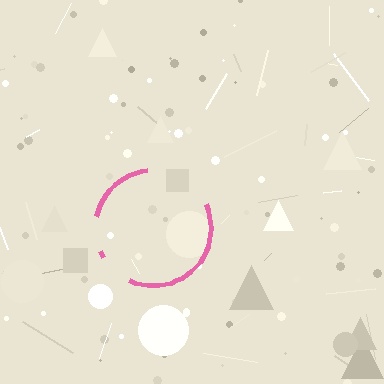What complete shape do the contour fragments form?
The contour fragments form a circle.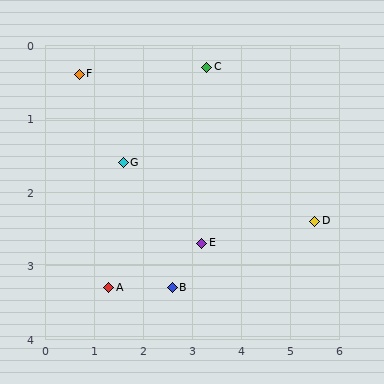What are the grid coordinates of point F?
Point F is at approximately (0.7, 0.4).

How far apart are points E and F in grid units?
Points E and F are about 3.4 grid units apart.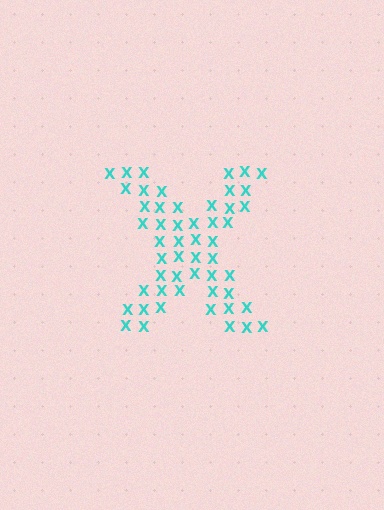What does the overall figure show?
The overall figure shows the letter X.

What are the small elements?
The small elements are letter X's.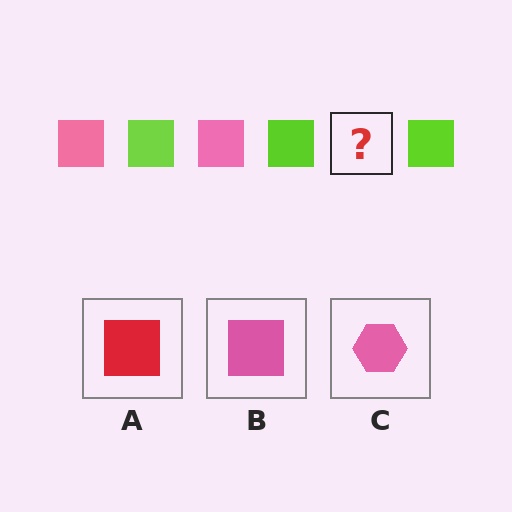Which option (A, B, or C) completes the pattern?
B.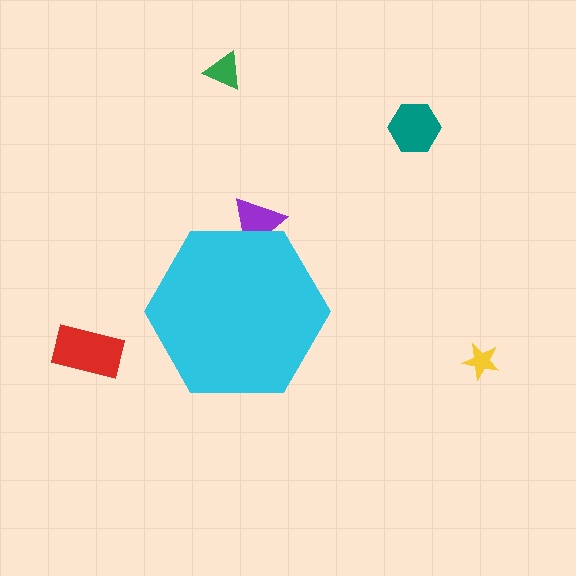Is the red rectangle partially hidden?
No, the red rectangle is fully visible.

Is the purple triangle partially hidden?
Yes, the purple triangle is partially hidden behind the cyan hexagon.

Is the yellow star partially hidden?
No, the yellow star is fully visible.